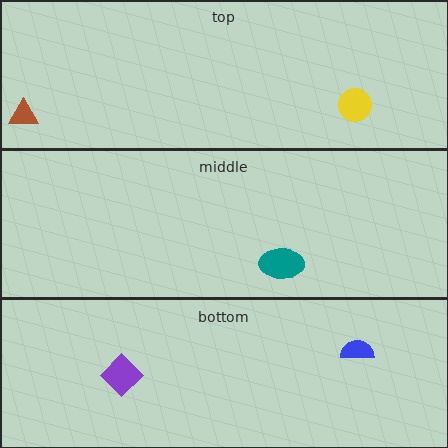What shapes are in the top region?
The yellow circle, the brown triangle.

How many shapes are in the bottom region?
2.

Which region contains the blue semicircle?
The bottom region.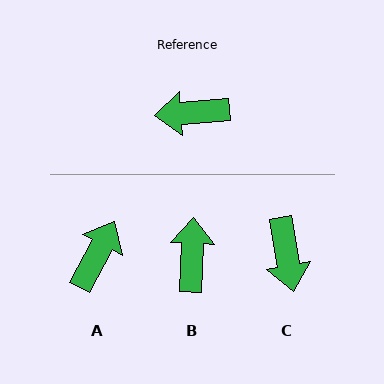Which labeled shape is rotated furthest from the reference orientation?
A, about 122 degrees away.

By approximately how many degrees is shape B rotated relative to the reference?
Approximately 97 degrees clockwise.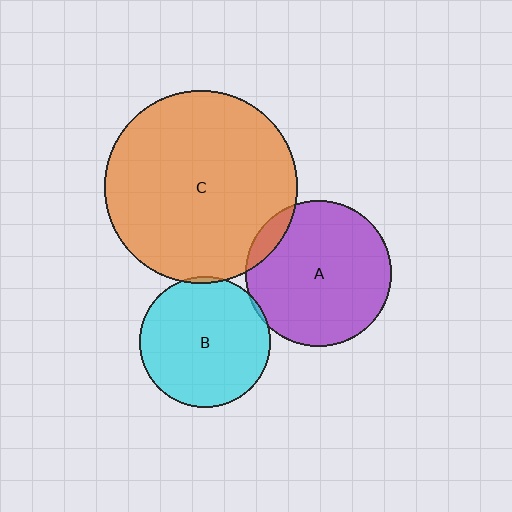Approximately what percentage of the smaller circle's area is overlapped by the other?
Approximately 5%.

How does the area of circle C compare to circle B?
Approximately 2.2 times.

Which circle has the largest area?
Circle C (orange).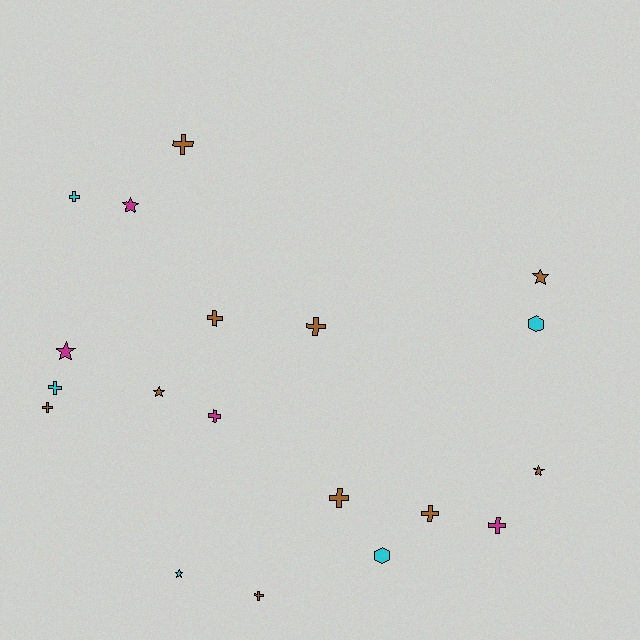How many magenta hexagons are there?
There are no magenta hexagons.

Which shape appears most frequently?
Cross, with 11 objects.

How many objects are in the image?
There are 19 objects.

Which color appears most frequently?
Brown, with 10 objects.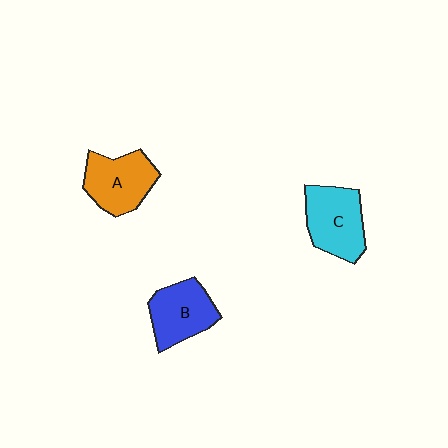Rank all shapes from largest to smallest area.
From largest to smallest: C (cyan), A (orange), B (blue).